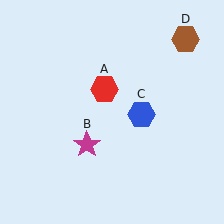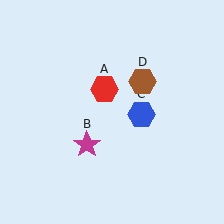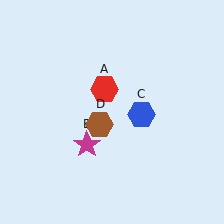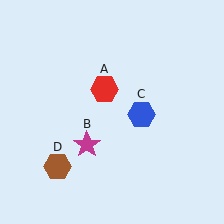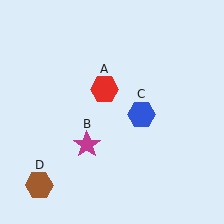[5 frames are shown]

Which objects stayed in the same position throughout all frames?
Red hexagon (object A) and magenta star (object B) and blue hexagon (object C) remained stationary.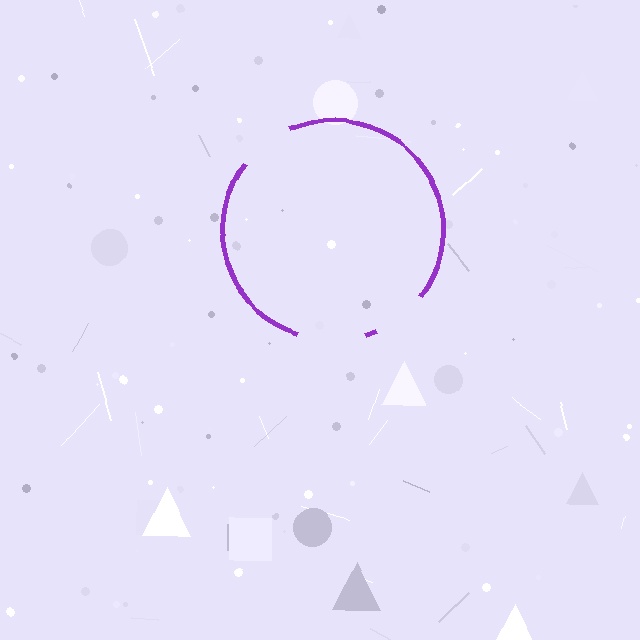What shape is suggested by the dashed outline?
The dashed outline suggests a circle.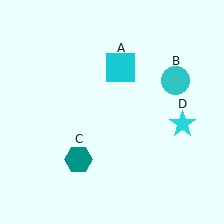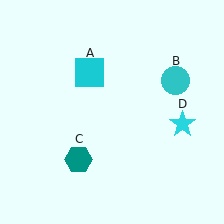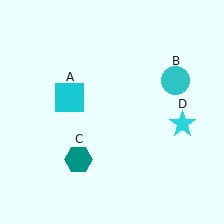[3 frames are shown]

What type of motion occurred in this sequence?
The cyan square (object A) rotated counterclockwise around the center of the scene.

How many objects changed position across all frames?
1 object changed position: cyan square (object A).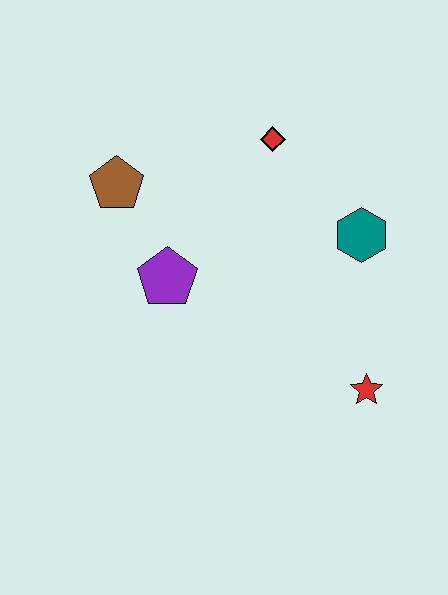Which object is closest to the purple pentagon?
The brown pentagon is closest to the purple pentagon.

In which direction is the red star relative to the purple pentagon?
The red star is to the right of the purple pentagon.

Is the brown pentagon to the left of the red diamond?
Yes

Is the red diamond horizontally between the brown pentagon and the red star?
Yes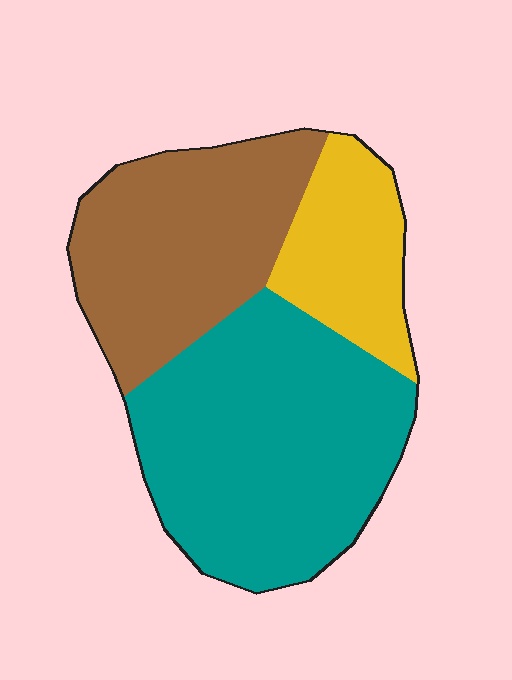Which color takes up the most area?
Teal, at roughly 50%.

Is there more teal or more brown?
Teal.